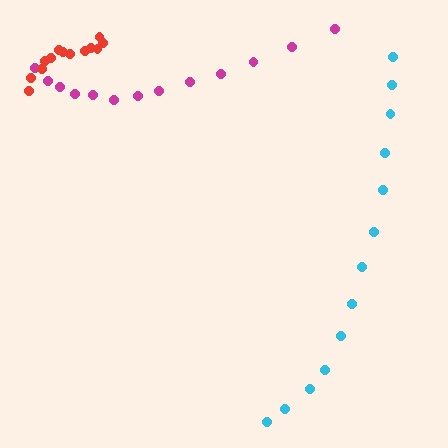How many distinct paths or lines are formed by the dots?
There are 3 distinct paths.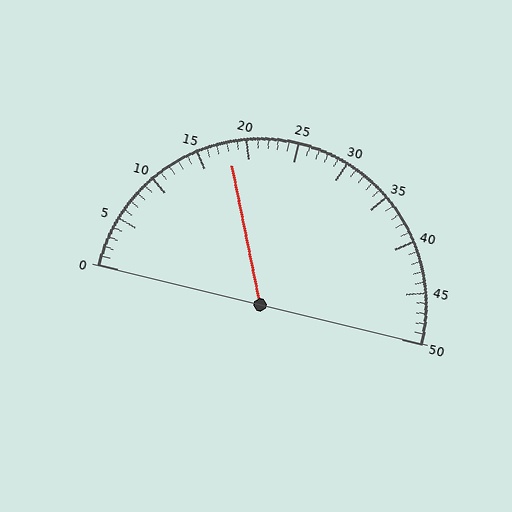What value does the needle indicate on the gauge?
The needle indicates approximately 18.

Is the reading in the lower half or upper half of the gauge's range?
The reading is in the lower half of the range (0 to 50).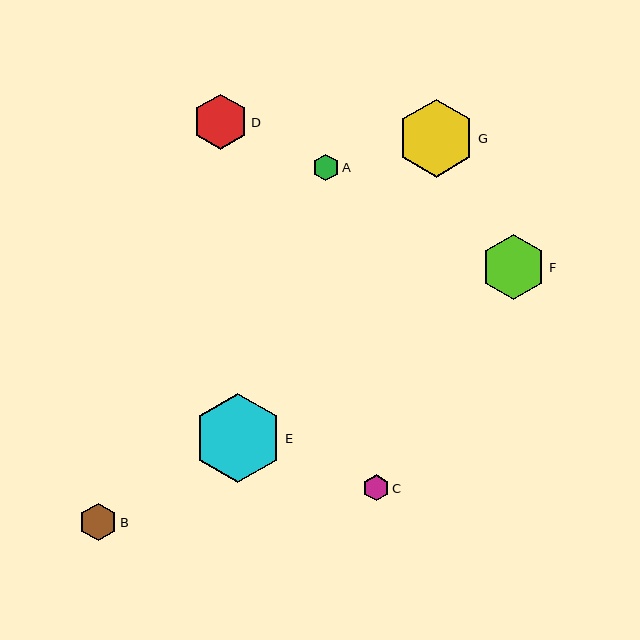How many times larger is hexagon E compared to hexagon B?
Hexagon E is approximately 2.4 times the size of hexagon B.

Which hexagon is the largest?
Hexagon E is the largest with a size of approximately 89 pixels.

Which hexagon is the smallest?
Hexagon C is the smallest with a size of approximately 26 pixels.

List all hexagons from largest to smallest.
From largest to smallest: E, G, F, D, B, A, C.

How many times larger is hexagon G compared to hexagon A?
Hexagon G is approximately 3.0 times the size of hexagon A.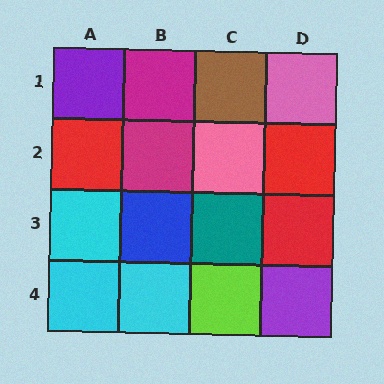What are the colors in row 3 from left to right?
Cyan, blue, teal, red.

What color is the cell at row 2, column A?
Red.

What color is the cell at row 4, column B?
Cyan.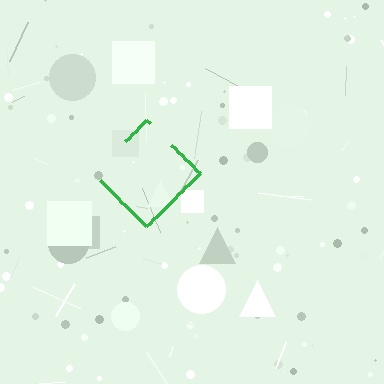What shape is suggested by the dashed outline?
The dashed outline suggests a diamond.